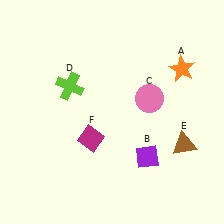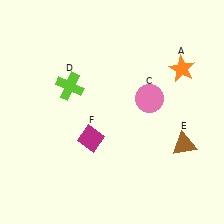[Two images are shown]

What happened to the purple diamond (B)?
The purple diamond (B) was removed in Image 2. It was in the bottom-right area of Image 1.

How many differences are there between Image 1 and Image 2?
There is 1 difference between the two images.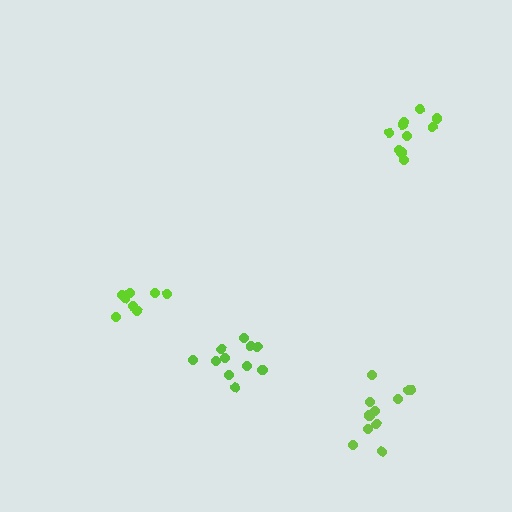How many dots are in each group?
Group 1: 11 dots, Group 2: 10 dots, Group 3: 8 dots, Group 4: 11 dots (40 total).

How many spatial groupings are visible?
There are 4 spatial groupings.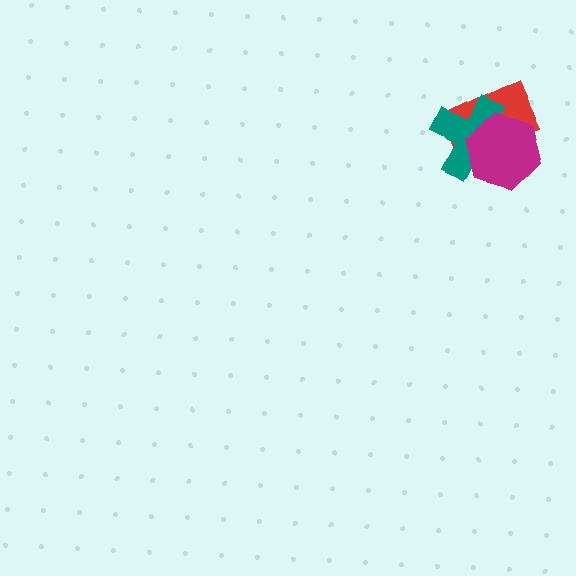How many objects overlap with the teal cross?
2 objects overlap with the teal cross.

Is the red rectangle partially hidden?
Yes, it is partially covered by another shape.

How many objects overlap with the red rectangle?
2 objects overlap with the red rectangle.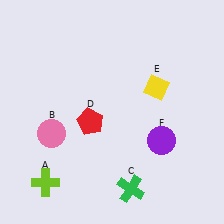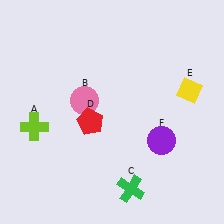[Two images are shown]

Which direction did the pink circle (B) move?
The pink circle (B) moved right.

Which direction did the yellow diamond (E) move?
The yellow diamond (E) moved right.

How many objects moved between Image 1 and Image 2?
3 objects moved between the two images.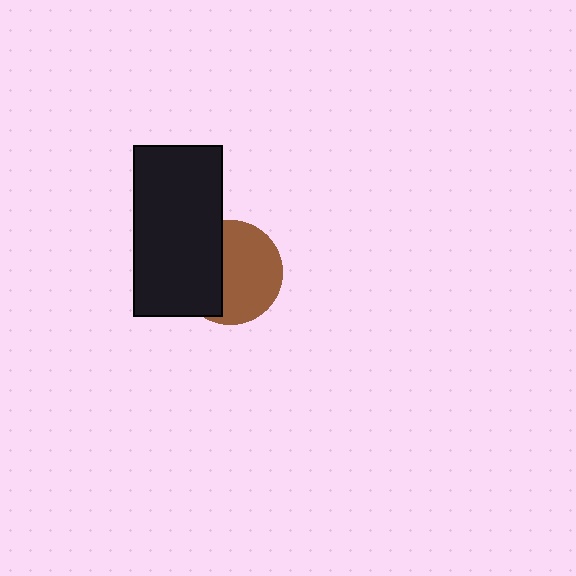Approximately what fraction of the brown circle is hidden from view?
Roughly 40% of the brown circle is hidden behind the black rectangle.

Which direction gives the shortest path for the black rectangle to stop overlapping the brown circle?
Moving left gives the shortest separation.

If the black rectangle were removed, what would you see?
You would see the complete brown circle.